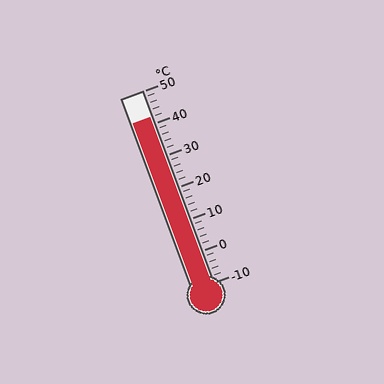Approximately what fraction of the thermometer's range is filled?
The thermometer is filled to approximately 85% of its range.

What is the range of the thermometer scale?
The thermometer scale ranges from -10°C to 50°C.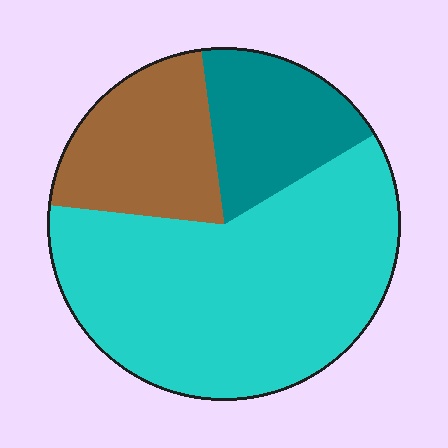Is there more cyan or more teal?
Cyan.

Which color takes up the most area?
Cyan, at roughly 60%.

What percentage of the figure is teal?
Teal takes up about one fifth (1/5) of the figure.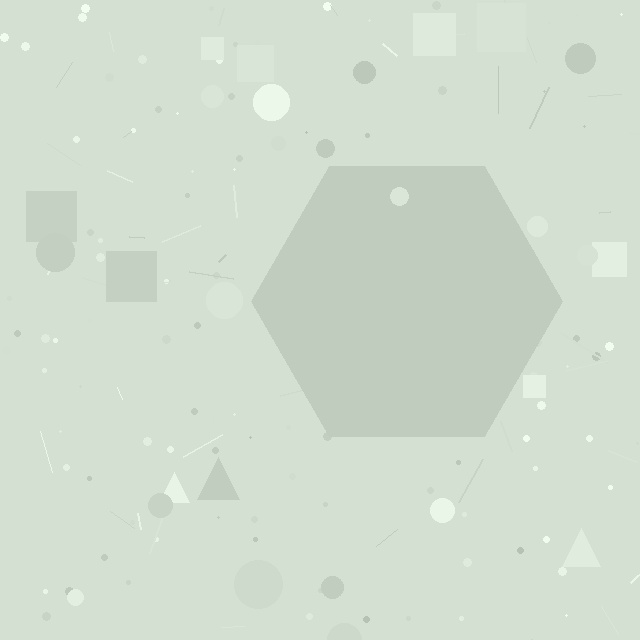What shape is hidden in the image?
A hexagon is hidden in the image.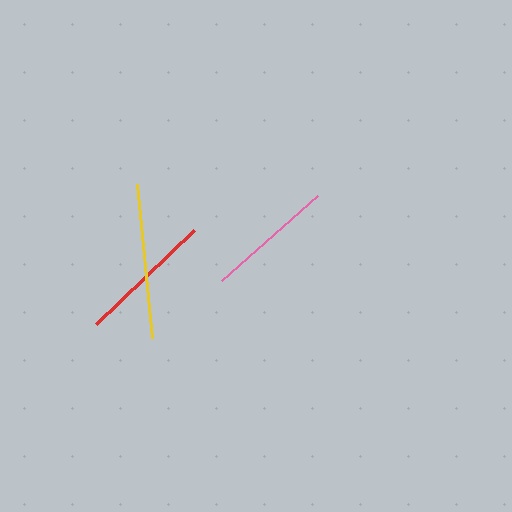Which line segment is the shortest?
The pink line is the shortest at approximately 127 pixels.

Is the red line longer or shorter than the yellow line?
The yellow line is longer than the red line.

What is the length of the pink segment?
The pink segment is approximately 127 pixels long.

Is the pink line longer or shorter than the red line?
The red line is longer than the pink line.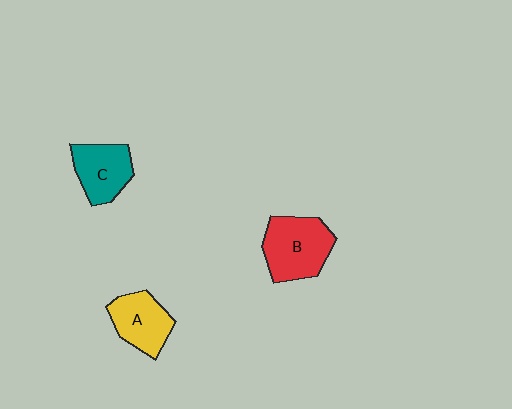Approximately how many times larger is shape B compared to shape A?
Approximately 1.3 times.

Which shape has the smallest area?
Shape A (yellow).